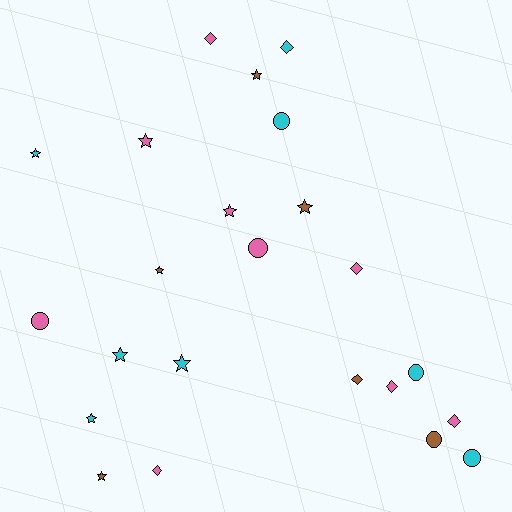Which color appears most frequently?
Pink, with 9 objects.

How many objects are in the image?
There are 23 objects.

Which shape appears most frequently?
Star, with 10 objects.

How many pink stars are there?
There are 2 pink stars.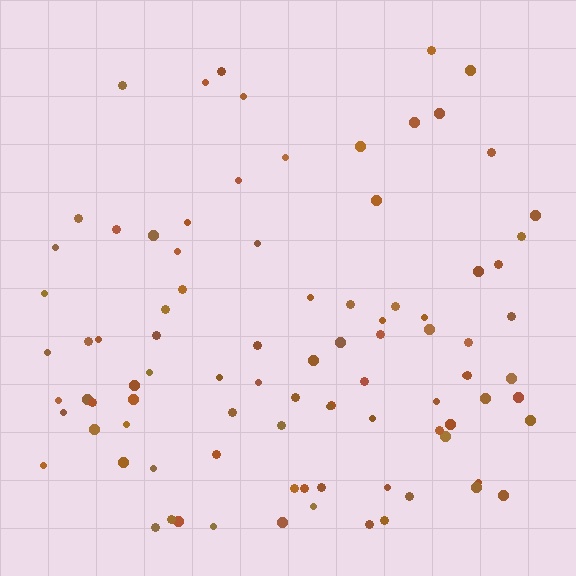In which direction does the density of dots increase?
From top to bottom, with the bottom side densest.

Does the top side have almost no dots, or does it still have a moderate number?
Still a moderate number, just noticeably fewer than the bottom.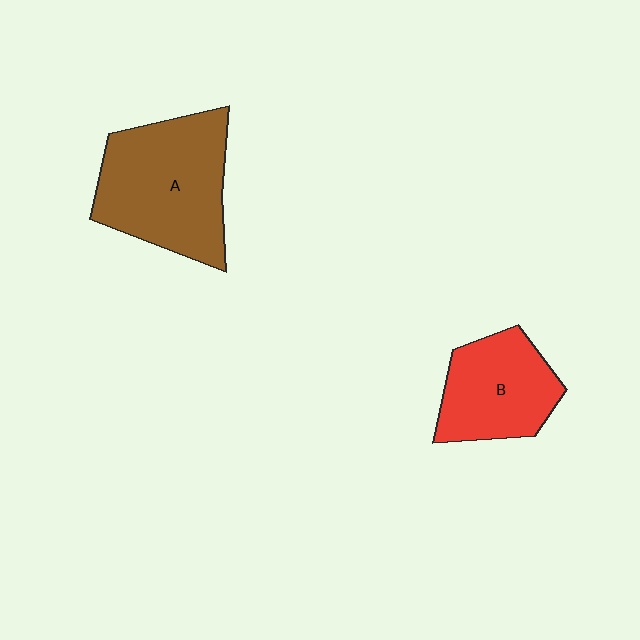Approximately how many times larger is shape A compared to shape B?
Approximately 1.5 times.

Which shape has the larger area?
Shape A (brown).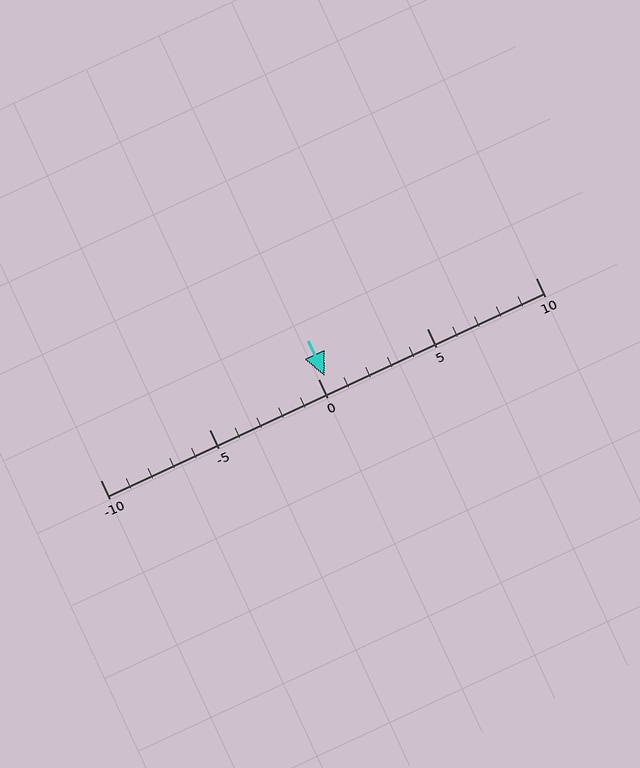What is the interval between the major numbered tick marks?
The major tick marks are spaced 5 units apart.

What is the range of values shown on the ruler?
The ruler shows values from -10 to 10.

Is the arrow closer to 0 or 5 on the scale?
The arrow is closer to 0.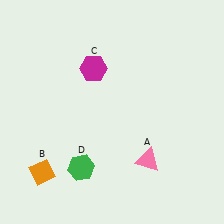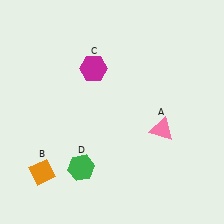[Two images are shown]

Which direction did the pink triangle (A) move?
The pink triangle (A) moved up.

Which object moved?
The pink triangle (A) moved up.